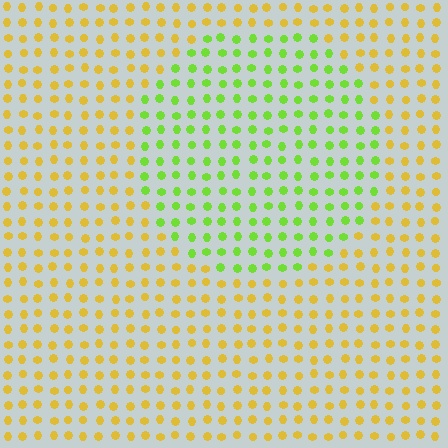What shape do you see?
I see a circle.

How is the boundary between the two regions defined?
The boundary is defined purely by a slight shift in hue (about 51 degrees). Spacing, size, and orientation are identical on both sides.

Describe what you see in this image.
The image is filled with small yellow elements in a uniform arrangement. A circle-shaped region is visible where the elements are tinted to a slightly different hue, forming a subtle color boundary.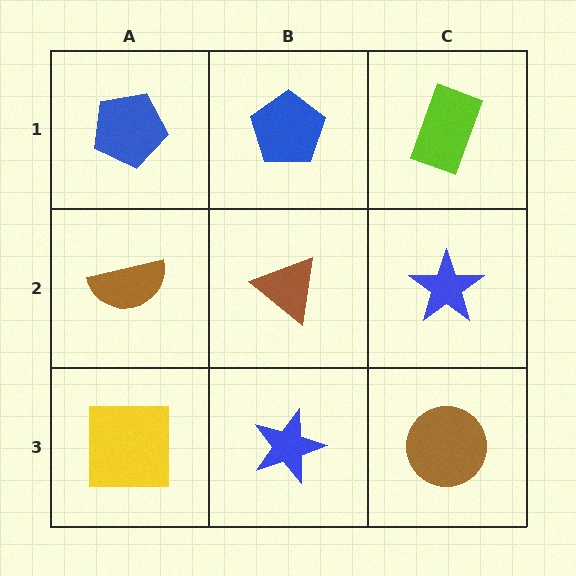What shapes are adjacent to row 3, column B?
A brown triangle (row 2, column B), a yellow square (row 3, column A), a brown circle (row 3, column C).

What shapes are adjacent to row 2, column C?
A lime rectangle (row 1, column C), a brown circle (row 3, column C), a brown triangle (row 2, column B).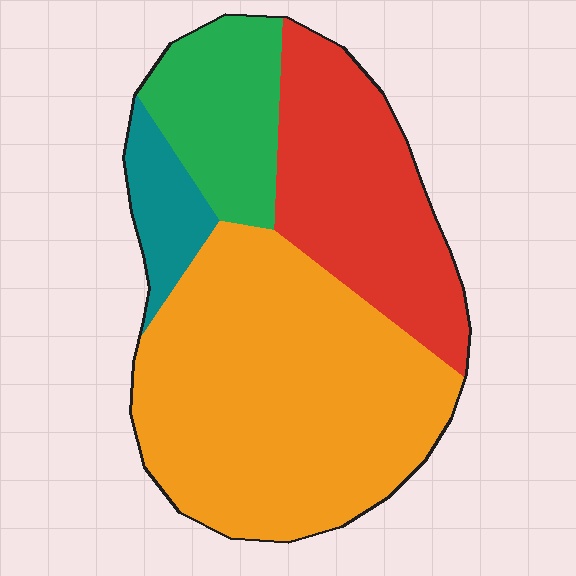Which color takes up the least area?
Teal, at roughly 5%.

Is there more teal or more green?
Green.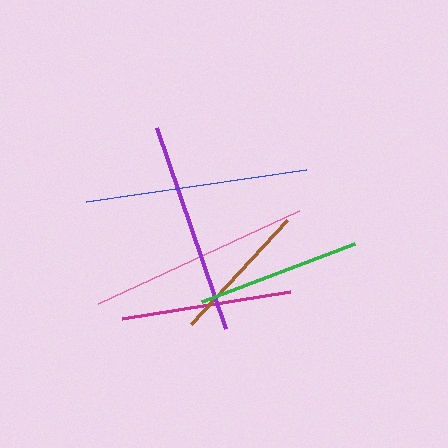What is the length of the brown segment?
The brown segment is approximately 142 pixels long.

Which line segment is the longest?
The blue line is the longest at approximately 223 pixels.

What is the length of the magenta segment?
The magenta segment is approximately 170 pixels long.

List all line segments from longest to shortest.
From longest to shortest: blue, pink, purple, magenta, green, brown.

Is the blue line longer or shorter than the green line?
The blue line is longer than the green line.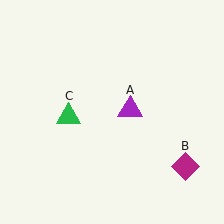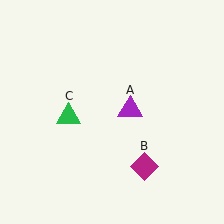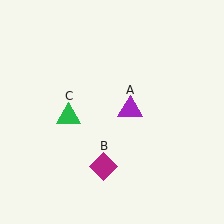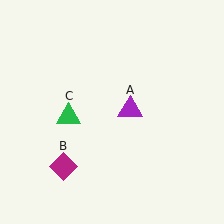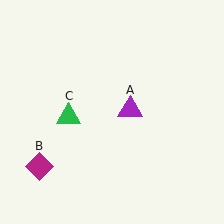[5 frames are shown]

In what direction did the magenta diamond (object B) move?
The magenta diamond (object B) moved left.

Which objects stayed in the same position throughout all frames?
Purple triangle (object A) and green triangle (object C) remained stationary.